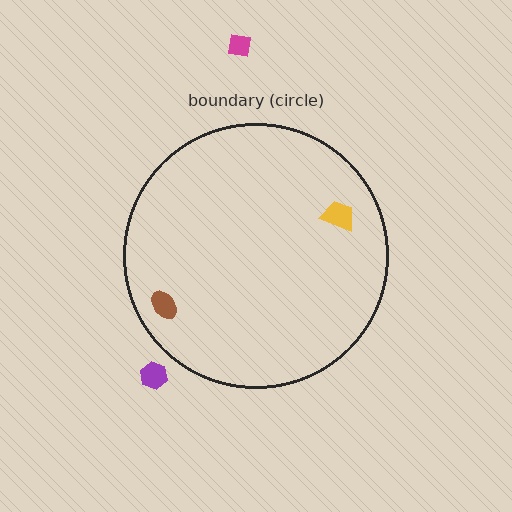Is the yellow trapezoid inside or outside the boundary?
Inside.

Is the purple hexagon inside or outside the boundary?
Outside.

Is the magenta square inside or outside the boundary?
Outside.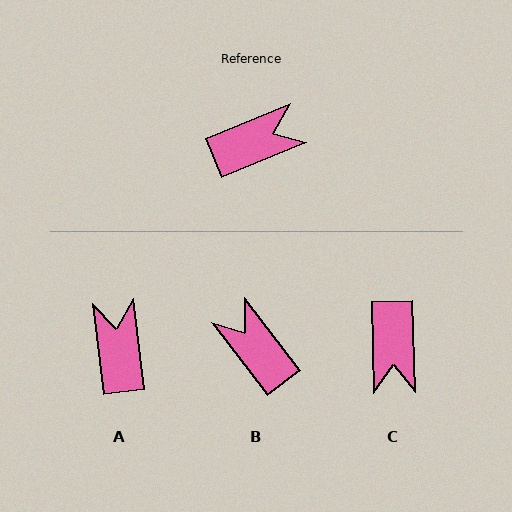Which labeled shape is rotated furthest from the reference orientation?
C, about 111 degrees away.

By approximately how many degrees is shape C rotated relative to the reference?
Approximately 111 degrees clockwise.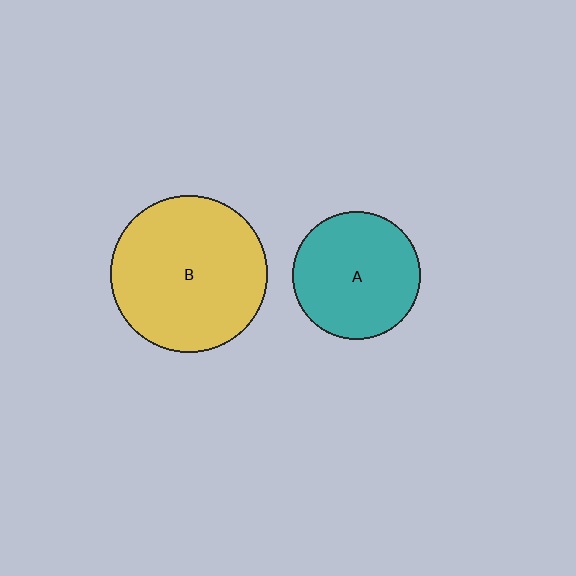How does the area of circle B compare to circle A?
Approximately 1.5 times.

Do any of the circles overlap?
No, none of the circles overlap.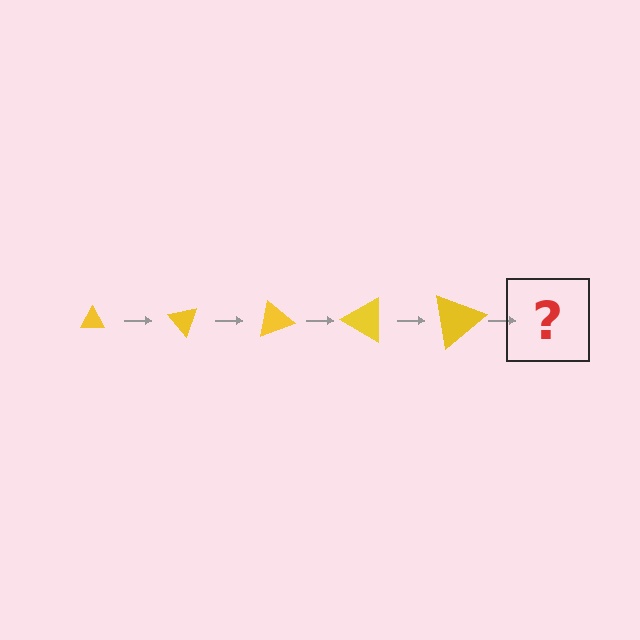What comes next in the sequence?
The next element should be a triangle, larger than the previous one and rotated 250 degrees from the start.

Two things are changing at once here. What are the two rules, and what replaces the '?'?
The two rules are that the triangle grows larger each step and it rotates 50 degrees each step. The '?' should be a triangle, larger than the previous one and rotated 250 degrees from the start.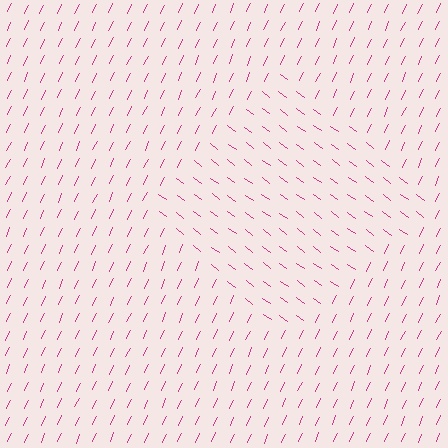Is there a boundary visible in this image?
Yes, there is a texture boundary formed by a change in line orientation.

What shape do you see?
I see a diamond.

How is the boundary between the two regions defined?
The boundary is defined purely by a change in line orientation (approximately 79 degrees difference). All lines are the same color and thickness.